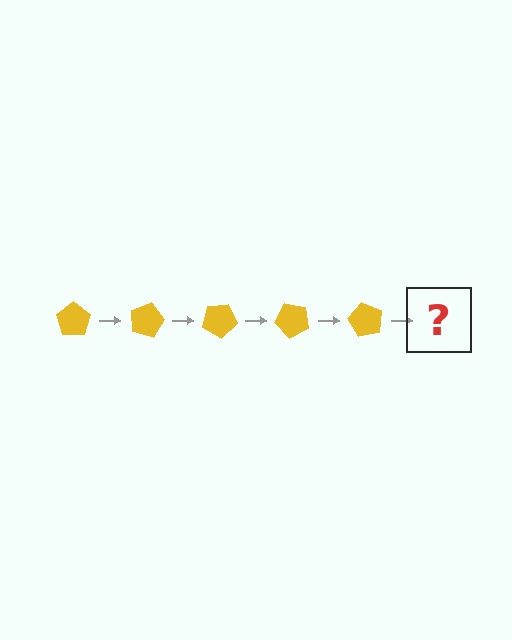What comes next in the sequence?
The next element should be a yellow pentagon rotated 75 degrees.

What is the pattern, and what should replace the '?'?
The pattern is that the pentagon rotates 15 degrees each step. The '?' should be a yellow pentagon rotated 75 degrees.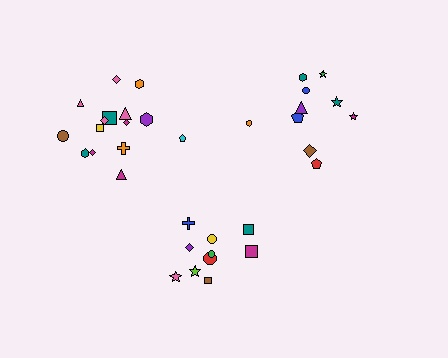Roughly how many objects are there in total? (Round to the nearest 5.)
Roughly 35 objects in total.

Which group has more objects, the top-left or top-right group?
The top-left group.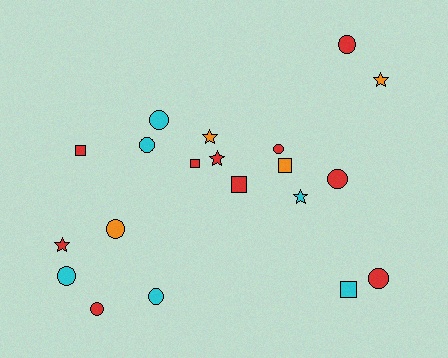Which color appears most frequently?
Red, with 10 objects.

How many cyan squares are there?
There is 1 cyan square.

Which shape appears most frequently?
Circle, with 10 objects.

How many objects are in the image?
There are 20 objects.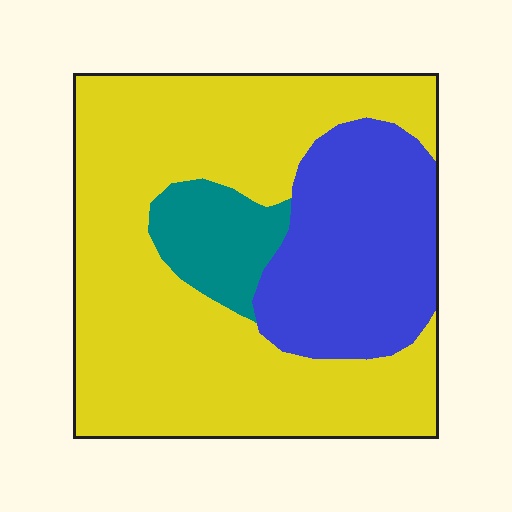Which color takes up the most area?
Yellow, at roughly 65%.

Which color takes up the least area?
Teal, at roughly 10%.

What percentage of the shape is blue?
Blue takes up about one quarter (1/4) of the shape.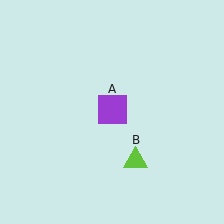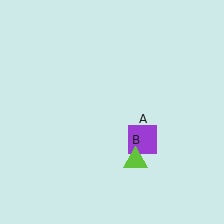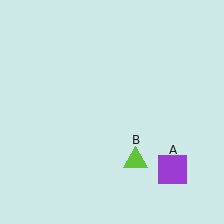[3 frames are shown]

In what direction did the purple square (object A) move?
The purple square (object A) moved down and to the right.